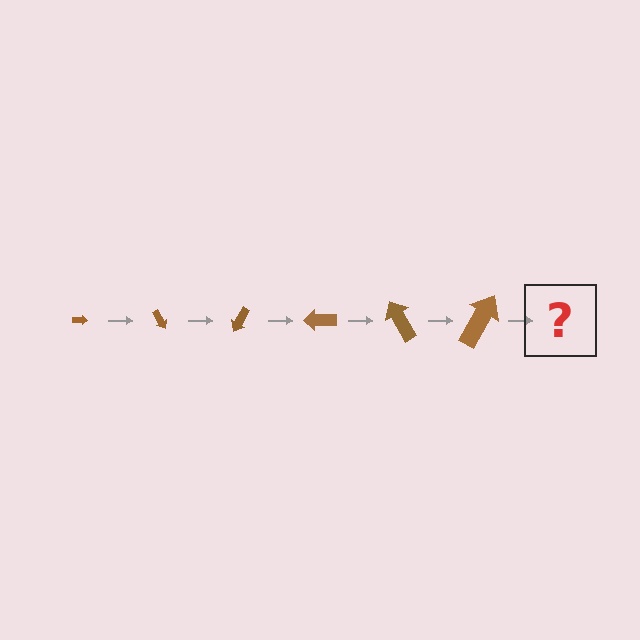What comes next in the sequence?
The next element should be an arrow, larger than the previous one and rotated 360 degrees from the start.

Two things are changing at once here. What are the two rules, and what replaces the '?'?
The two rules are that the arrow grows larger each step and it rotates 60 degrees each step. The '?' should be an arrow, larger than the previous one and rotated 360 degrees from the start.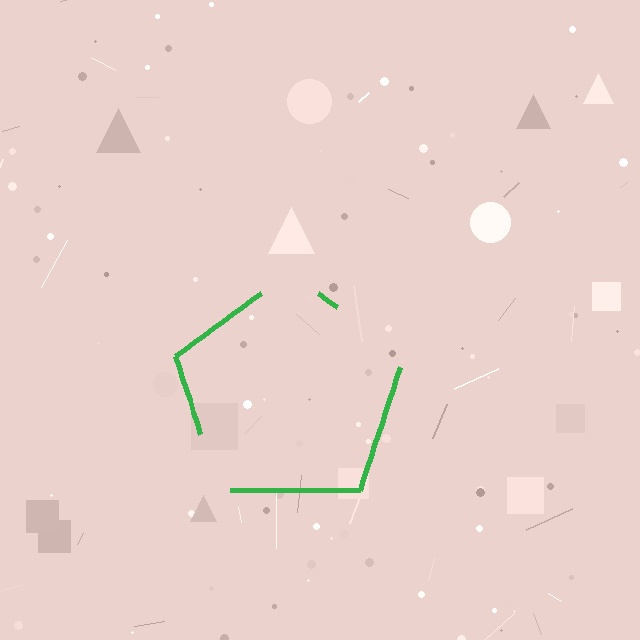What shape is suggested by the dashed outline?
The dashed outline suggests a pentagon.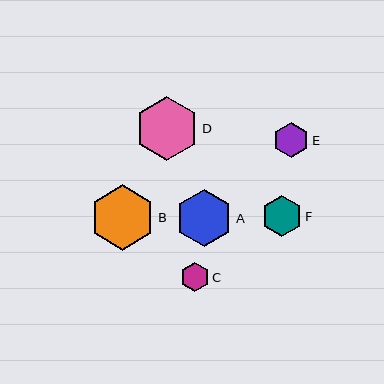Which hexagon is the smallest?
Hexagon C is the smallest with a size of approximately 28 pixels.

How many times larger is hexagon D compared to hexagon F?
Hexagon D is approximately 1.6 times the size of hexagon F.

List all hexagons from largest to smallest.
From largest to smallest: B, D, A, F, E, C.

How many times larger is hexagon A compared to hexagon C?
Hexagon A is approximately 2.0 times the size of hexagon C.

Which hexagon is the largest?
Hexagon B is the largest with a size of approximately 65 pixels.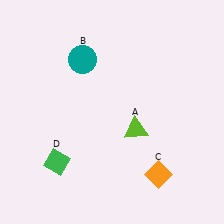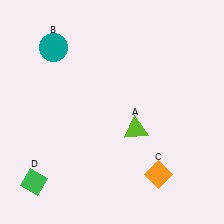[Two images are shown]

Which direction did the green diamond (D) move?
The green diamond (D) moved left.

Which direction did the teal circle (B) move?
The teal circle (B) moved left.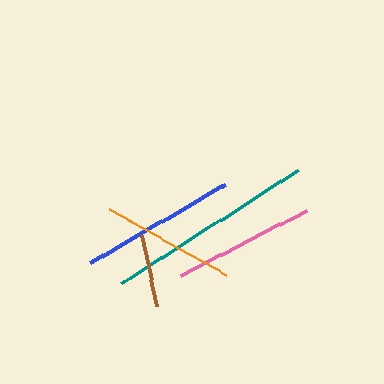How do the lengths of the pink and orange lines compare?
The pink and orange lines are approximately the same length.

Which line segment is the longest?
The teal line is the longest at approximately 210 pixels.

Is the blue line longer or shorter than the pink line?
The blue line is longer than the pink line.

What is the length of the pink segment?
The pink segment is approximately 142 pixels long.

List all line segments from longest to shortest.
From longest to shortest: teal, blue, pink, orange, brown.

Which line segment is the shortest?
The brown line is the shortest at approximately 73 pixels.